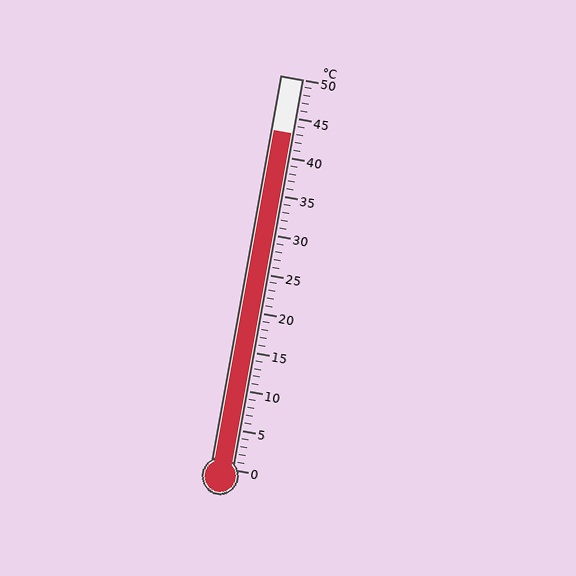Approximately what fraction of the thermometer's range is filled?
The thermometer is filled to approximately 85% of its range.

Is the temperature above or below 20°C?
The temperature is above 20°C.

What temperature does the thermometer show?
The thermometer shows approximately 43°C.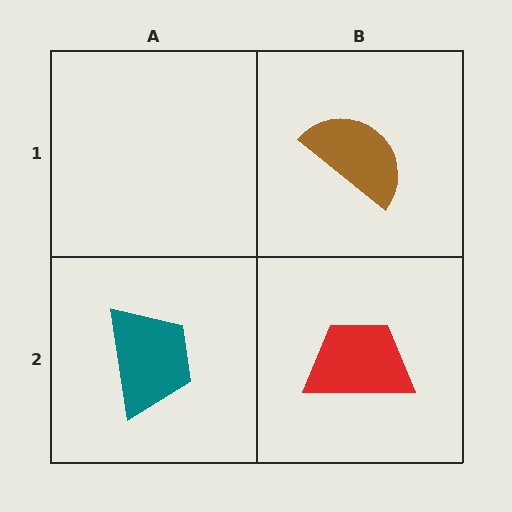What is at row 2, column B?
A red trapezoid.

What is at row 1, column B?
A brown semicircle.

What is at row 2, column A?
A teal trapezoid.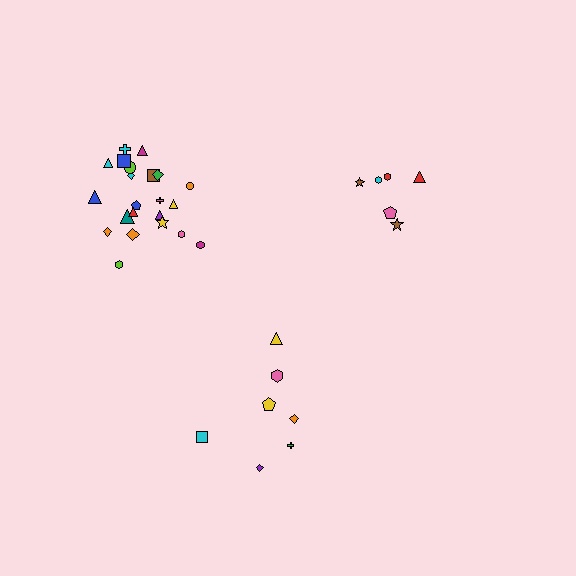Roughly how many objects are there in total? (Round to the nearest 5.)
Roughly 35 objects in total.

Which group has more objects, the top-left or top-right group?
The top-left group.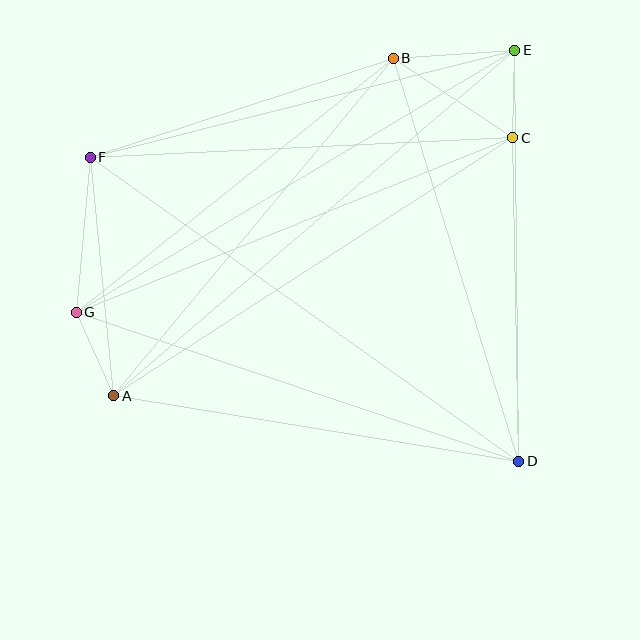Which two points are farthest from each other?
Points A and E are farthest from each other.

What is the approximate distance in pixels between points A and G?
The distance between A and G is approximately 91 pixels.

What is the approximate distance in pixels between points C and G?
The distance between C and G is approximately 470 pixels.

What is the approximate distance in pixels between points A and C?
The distance between A and C is approximately 475 pixels.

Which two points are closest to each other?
Points C and E are closest to each other.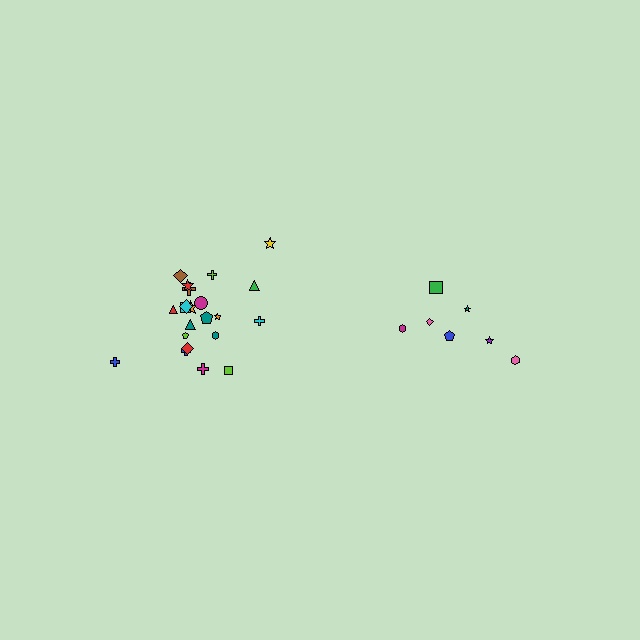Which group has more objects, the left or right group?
The left group.